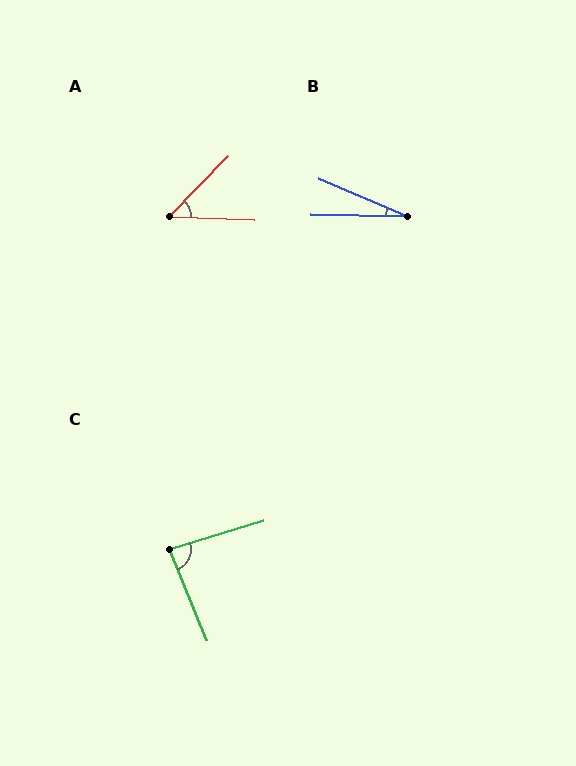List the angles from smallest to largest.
B (22°), A (48°), C (84°).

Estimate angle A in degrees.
Approximately 48 degrees.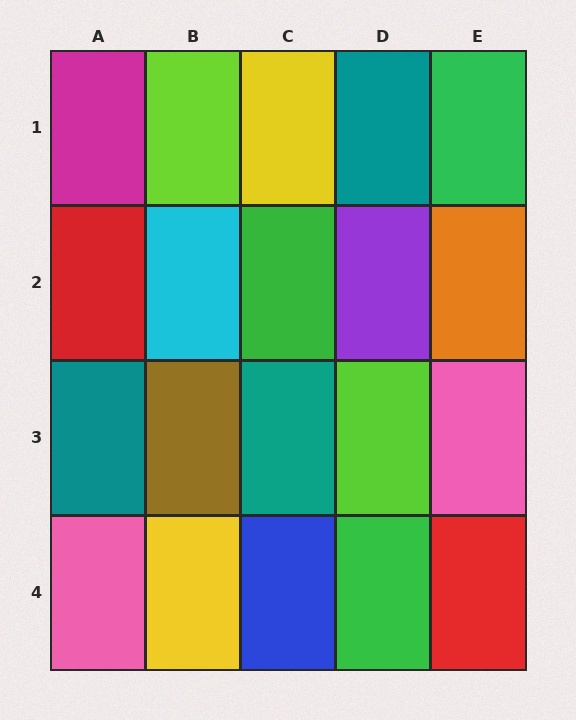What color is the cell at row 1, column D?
Teal.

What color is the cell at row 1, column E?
Green.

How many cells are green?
3 cells are green.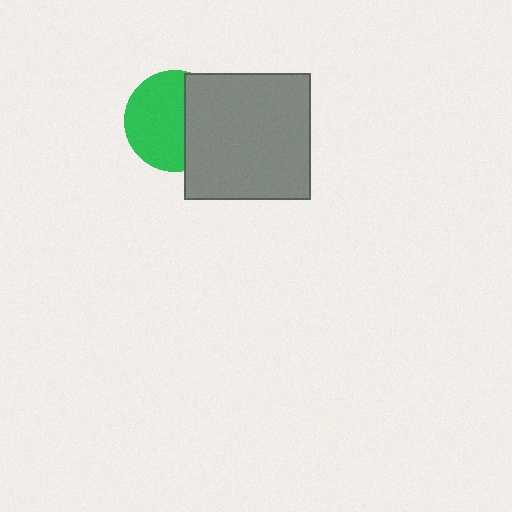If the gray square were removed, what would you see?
You would see the complete green circle.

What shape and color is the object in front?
The object in front is a gray square.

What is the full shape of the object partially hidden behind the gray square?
The partially hidden object is a green circle.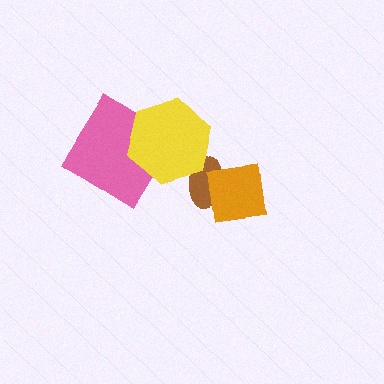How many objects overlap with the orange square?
1 object overlaps with the orange square.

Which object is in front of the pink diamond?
The yellow hexagon is in front of the pink diamond.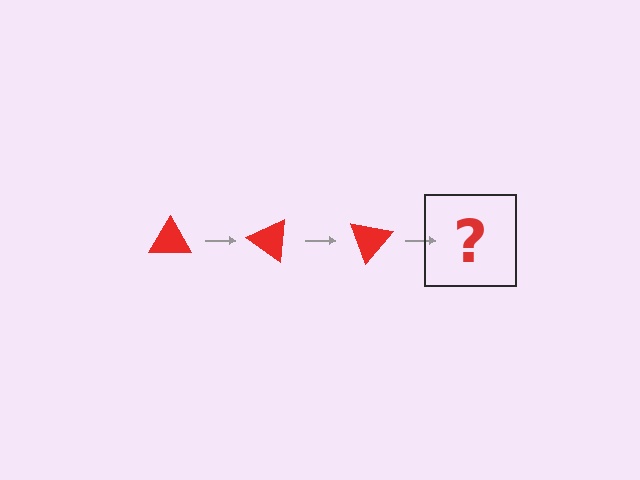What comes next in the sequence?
The next element should be a red triangle rotated 105 degrees.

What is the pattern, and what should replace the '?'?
The pattern is that the triangle rotates 35 degrees each step. The '?' should be a red triangle rotated 105 degrees.